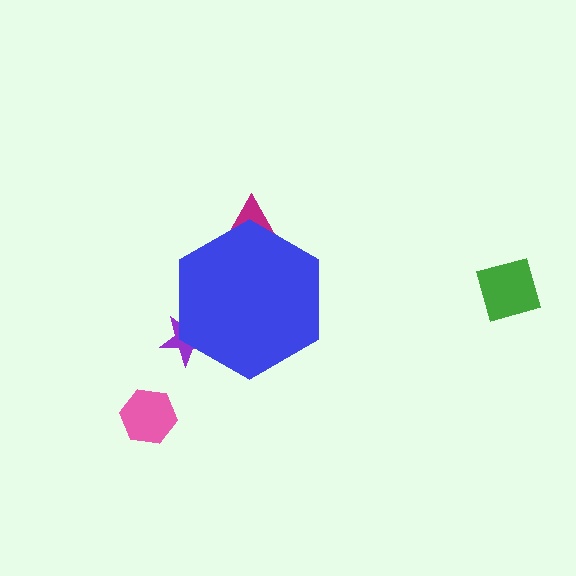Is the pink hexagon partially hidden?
No, the pink hexagon is fully visible.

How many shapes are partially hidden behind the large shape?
2 shapes are partially hidden.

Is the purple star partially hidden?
Yes, the purple star is partially hidden behind the blue hexagon.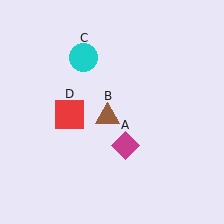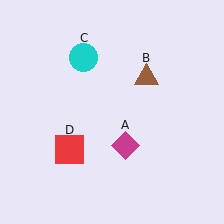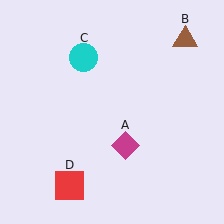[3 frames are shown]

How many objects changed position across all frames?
2 objects changed position: brown triangle (object B), red square (object D).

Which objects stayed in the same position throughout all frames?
Magenta diamond (object A) and cyan circle (object C) remained stationary.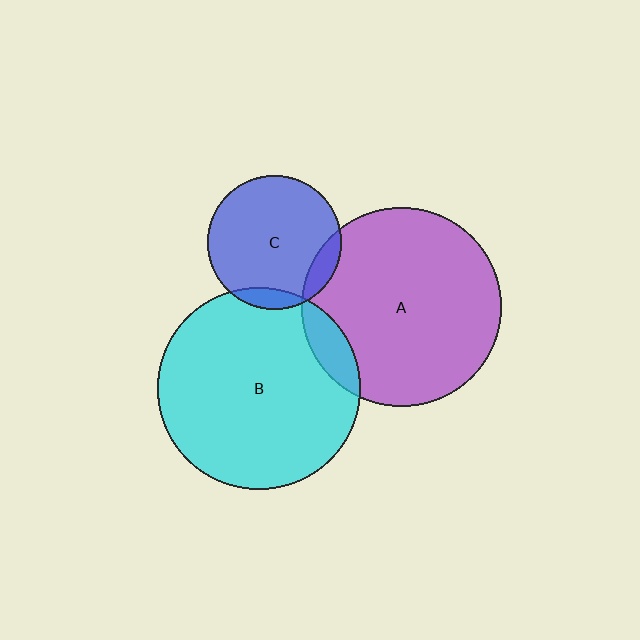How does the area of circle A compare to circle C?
Approximately 2.2 times.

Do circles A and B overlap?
Yes.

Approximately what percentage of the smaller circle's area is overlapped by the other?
Approximately 10%.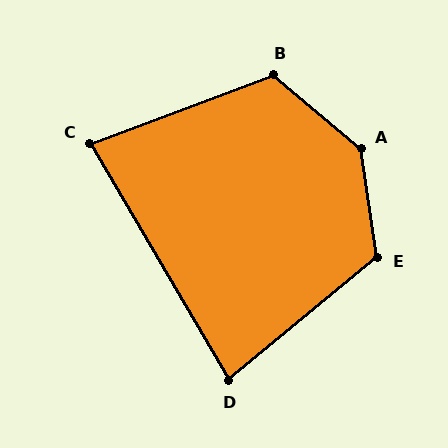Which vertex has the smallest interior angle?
C, at approximately 80 degrees.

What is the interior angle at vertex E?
Approximately 121 degrees (obtuse).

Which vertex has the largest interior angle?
A, at approximately 138 degrees.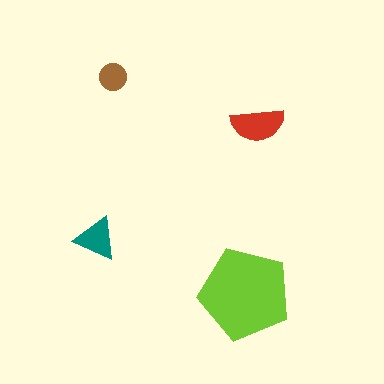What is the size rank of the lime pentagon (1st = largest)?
1st.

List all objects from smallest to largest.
The brown circle, the teal triangle, the red semicircle, the lime pentagon.